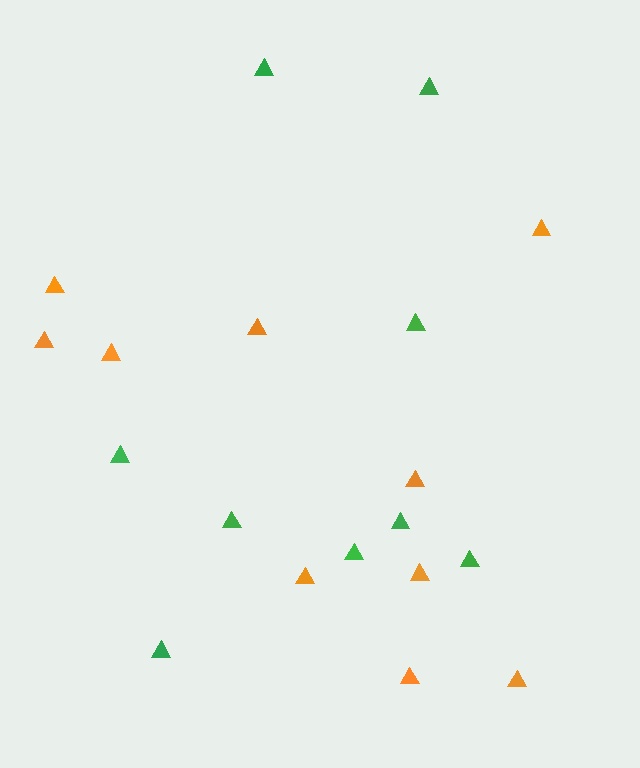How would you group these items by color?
There are 2 groups: one group of orange triangles (10) and one group of green triangles (9).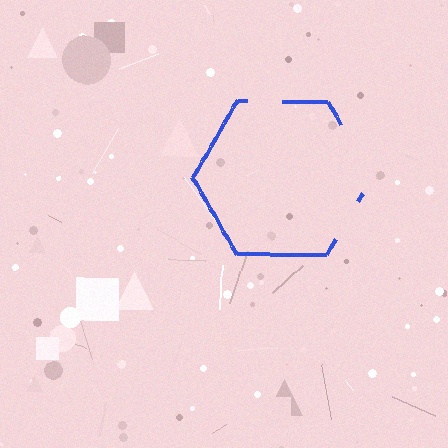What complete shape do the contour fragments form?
The contour fragments form a hexagon.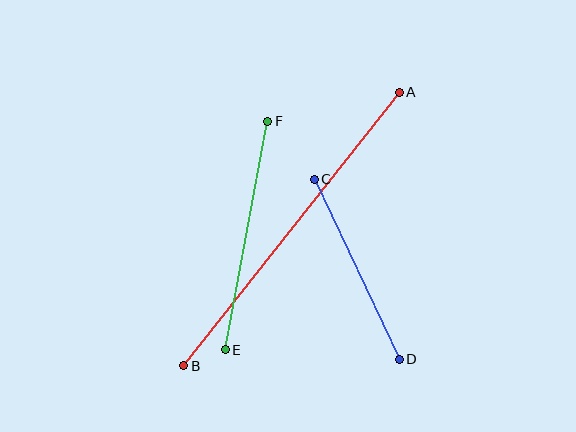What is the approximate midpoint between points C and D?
The midpoint is at approximately (357, 269) pixels.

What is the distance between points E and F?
The distance is approximately 233 pixels.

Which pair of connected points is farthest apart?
Points A and B are farthest apart.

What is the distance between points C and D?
The distance is approximately 199 pixels.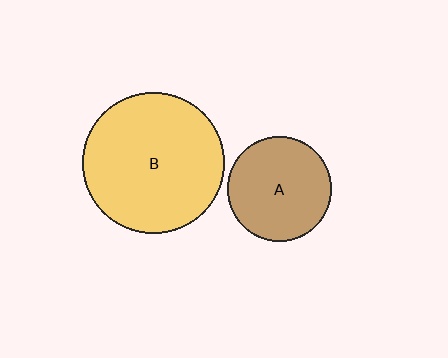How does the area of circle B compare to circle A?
Approximately 1.8 times.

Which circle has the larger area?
Circle B (yellow).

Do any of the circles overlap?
No, none of the circles overlap.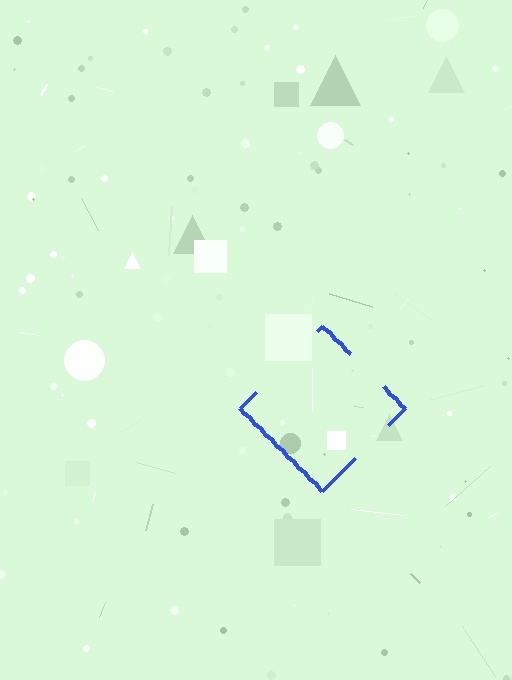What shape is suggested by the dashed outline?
The dashed outline suggests a diamond.